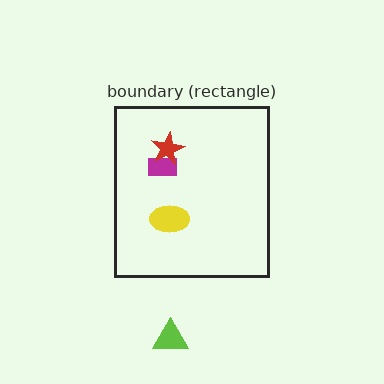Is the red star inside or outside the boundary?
Inside.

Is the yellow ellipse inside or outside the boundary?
Inside.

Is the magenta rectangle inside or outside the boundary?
Inside.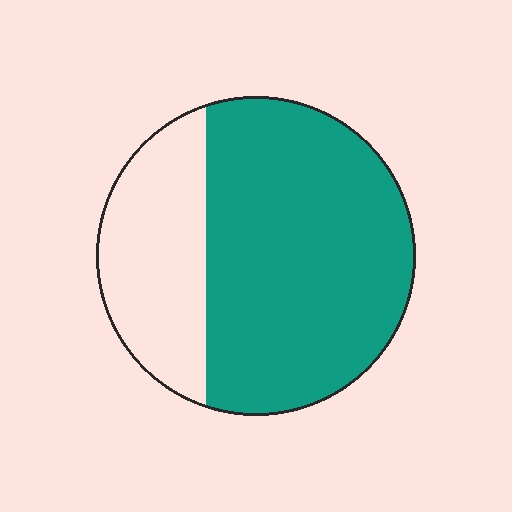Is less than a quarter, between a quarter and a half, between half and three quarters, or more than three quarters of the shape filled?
Between half and three quarters.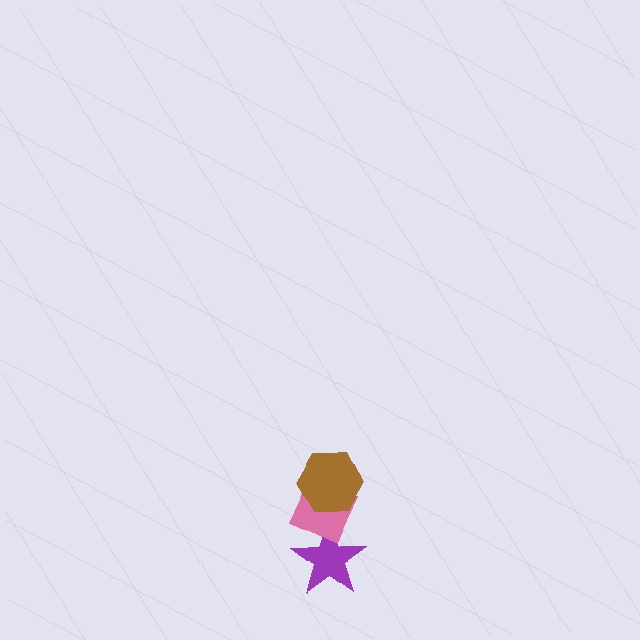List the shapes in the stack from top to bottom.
From top to bottom: the brown hexagon, the pink diamond, the purple star.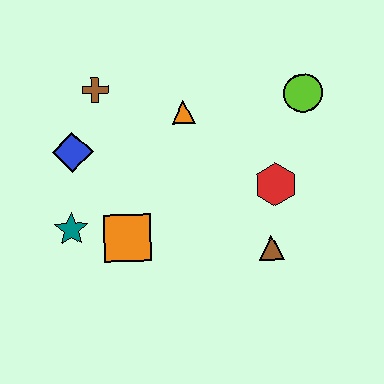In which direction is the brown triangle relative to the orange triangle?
The brown triangle is below the orange triangle.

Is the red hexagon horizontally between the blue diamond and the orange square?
No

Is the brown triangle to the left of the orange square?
No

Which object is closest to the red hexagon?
The brown triangle is closest to the red hexagon.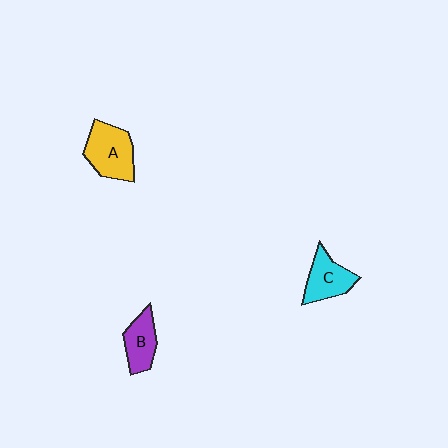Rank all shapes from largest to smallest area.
From largest to smallest: A (yellow), C (cyan), B (purple).